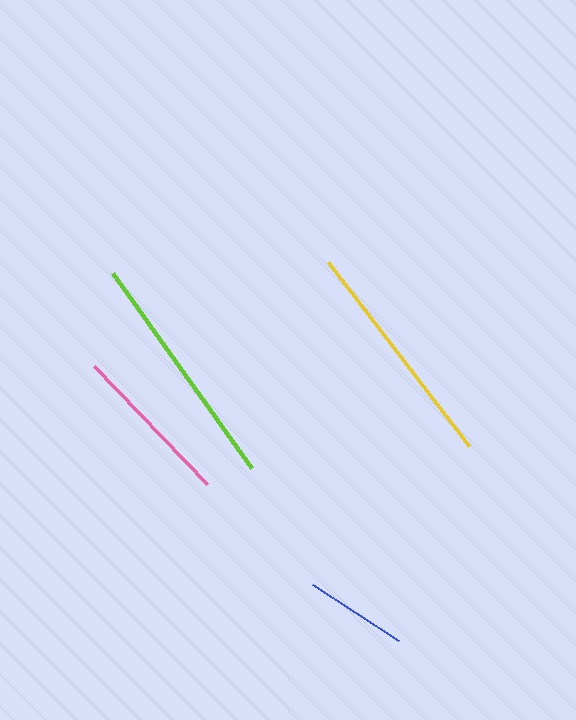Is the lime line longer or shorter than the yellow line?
The lime line is longer than the yellow line.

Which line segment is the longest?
The lime line is the longest at approximately 239 pixels.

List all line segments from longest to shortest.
From longest to shortest: lime, yellow, pink, blue.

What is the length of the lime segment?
The lime segment is approximately 239 pixels long.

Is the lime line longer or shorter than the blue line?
The lime line is longer than the blue line.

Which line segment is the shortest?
The blue line is the shortest at approximately 102 pixels.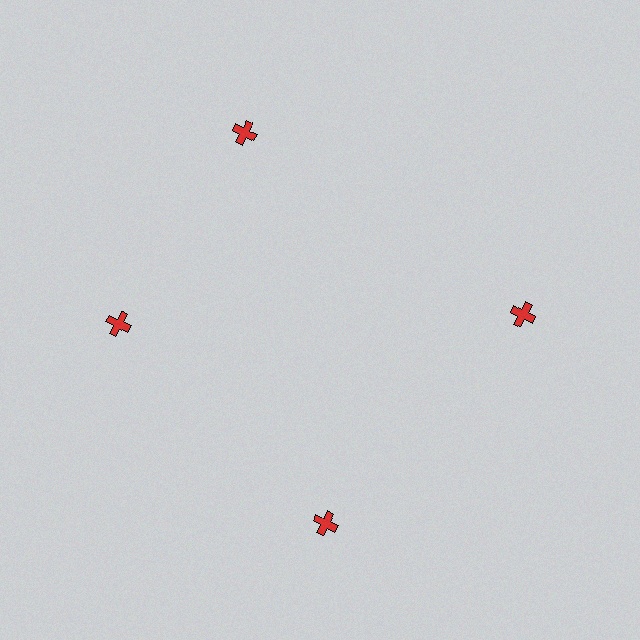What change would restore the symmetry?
The symmetry would be restored by rotating it back into even spacing with its neighbors so that all 4 crosses sit at equal angles and equal distance from the center.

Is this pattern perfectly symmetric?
No. The 4 red crosses are arranged in a ring, but one element near the 12 o'clock position is rotated out of alignment along the ring, breaking the 4-fold rotational symmetry.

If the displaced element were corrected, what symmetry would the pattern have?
It would have 4-fold rotational symmetry — the pattern would map onto itself every 90 degrees.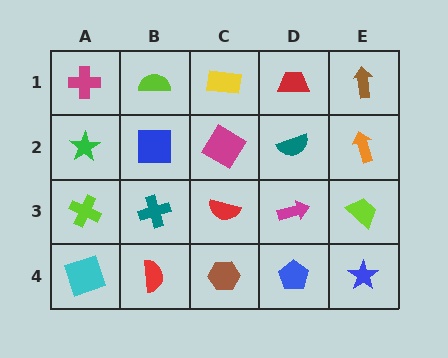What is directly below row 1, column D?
A teal semicircle.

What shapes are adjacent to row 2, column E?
A brown arrow (row 1, column E), a lime trapezoid (row 3, column E), a teal semicircle (row 2, column D).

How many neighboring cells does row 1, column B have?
3.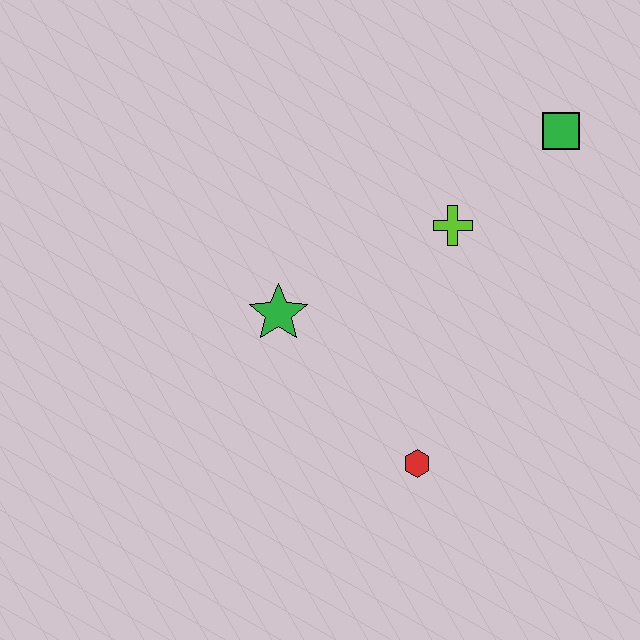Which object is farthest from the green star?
The green square is farthest from the green star.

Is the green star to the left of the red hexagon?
Yes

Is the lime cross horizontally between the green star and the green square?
Yes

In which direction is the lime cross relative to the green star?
The lime cross is to the right of the green star.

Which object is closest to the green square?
The lime cross is closest to the green square.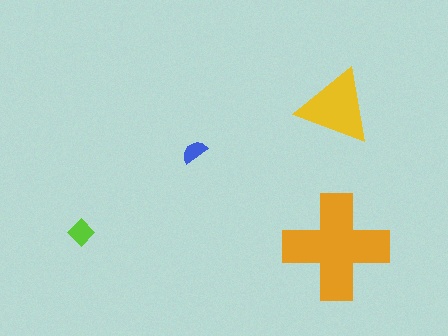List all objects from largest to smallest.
The orange cross, the yellow triangle, the lime diamond, the blue semicircle.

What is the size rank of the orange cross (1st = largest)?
1st.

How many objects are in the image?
There are 4 objects in the image.